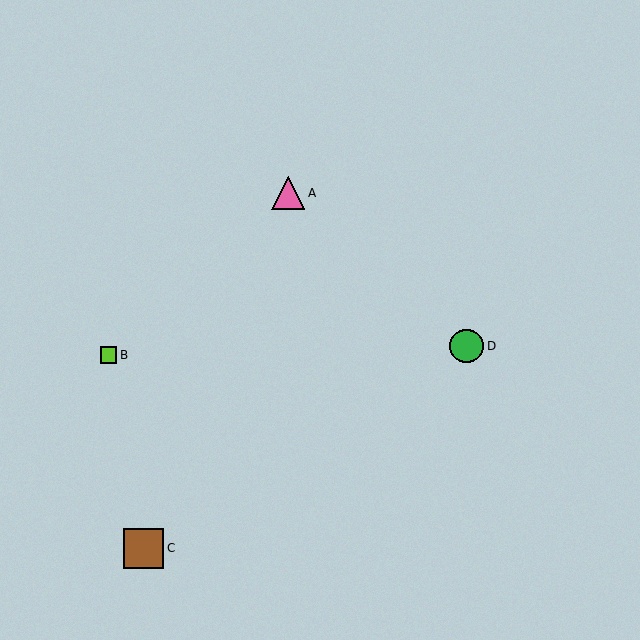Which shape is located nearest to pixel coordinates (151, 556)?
The brown square (labeled C) at (144, 548) is nearest to that location.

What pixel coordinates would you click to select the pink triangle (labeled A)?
Click at (288, 193) to select the pink triangle A.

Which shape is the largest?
The brown square (labeled C) is the largest.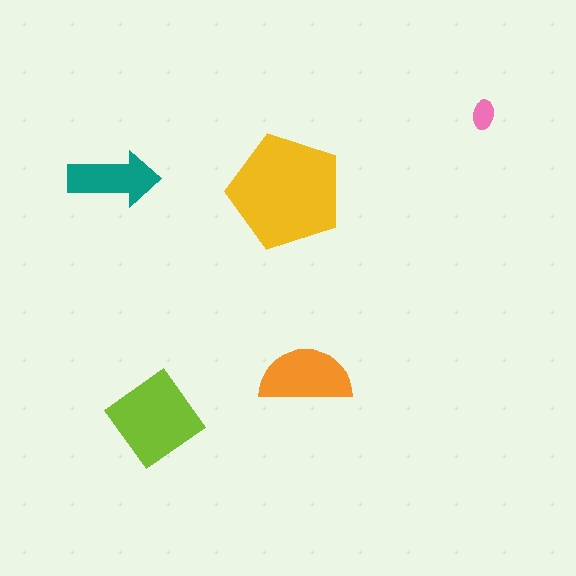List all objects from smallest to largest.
The pink ellipse, the teal arrow, the orange semicircle, the lime diamond, the yellow pentagon.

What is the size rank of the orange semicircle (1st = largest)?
3rd.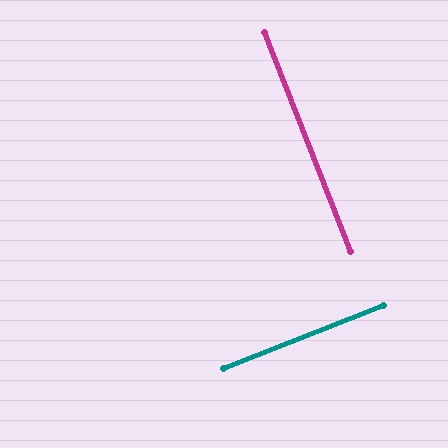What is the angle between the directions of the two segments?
Approximately 90 degrees.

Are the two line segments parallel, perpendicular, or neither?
Perpendicular — they meet at approximately 90°.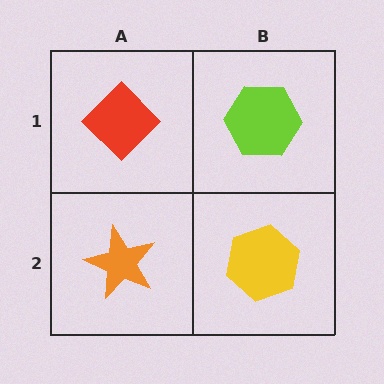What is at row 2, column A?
An orange star.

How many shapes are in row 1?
2 shapes.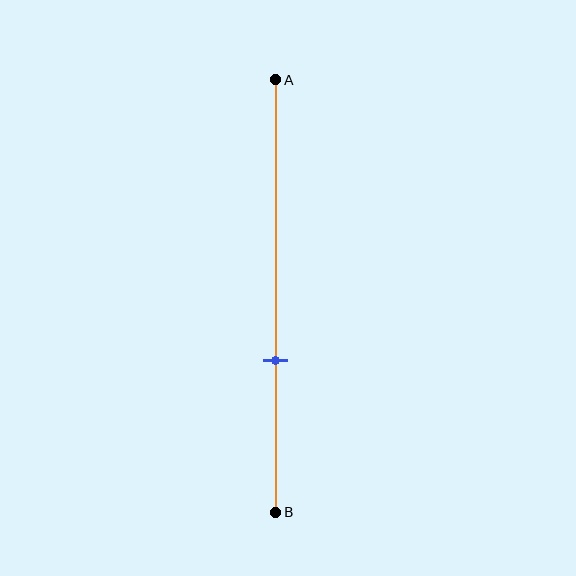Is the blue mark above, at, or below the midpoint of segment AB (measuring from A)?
The blue mark is below the midpoint of segment AB.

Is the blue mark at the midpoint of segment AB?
No, the mark is at about 65% from A, not at the 50% midpoint.